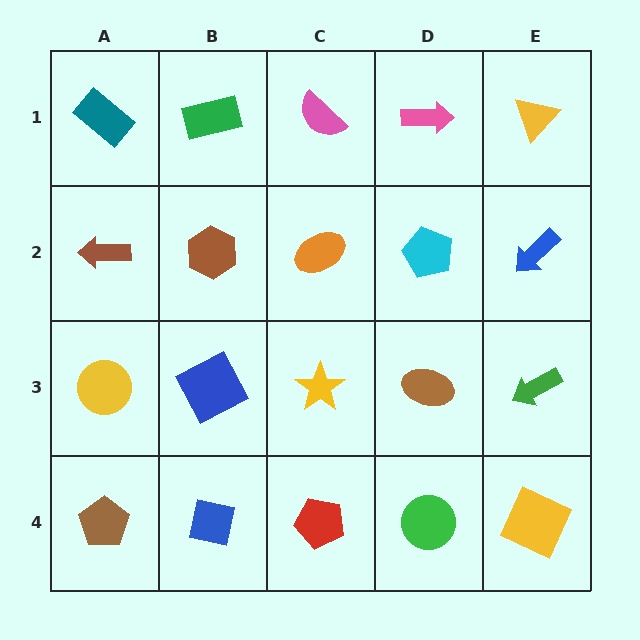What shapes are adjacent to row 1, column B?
A brown hexagon (row 2, column B), a teal rectangle (row 1, column A), a pink semicircle (row 1, column C).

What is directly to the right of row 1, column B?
A pink semicircle.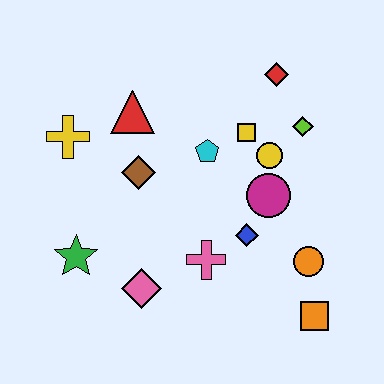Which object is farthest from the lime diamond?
The green star is farthest from the lime diamond.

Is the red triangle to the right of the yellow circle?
No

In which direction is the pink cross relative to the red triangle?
The pink cross is below the red triangle.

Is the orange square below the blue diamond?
Yes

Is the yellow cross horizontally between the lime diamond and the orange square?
No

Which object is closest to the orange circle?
The orange square is closest to the orange circle.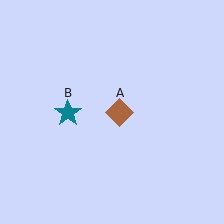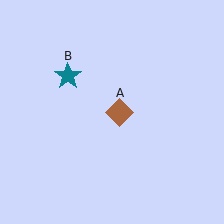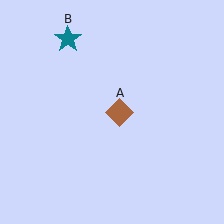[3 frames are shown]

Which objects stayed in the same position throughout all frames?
Brown diamond (object A) remained stationary.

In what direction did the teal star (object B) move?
The teal star (object B) moved up.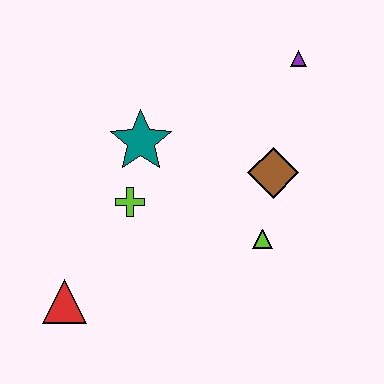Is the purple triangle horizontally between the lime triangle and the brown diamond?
No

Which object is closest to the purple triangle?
The brown diamond is closest to the purple triangle.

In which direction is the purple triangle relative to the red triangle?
The purple triangle is above the red triangle.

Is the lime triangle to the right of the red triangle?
Yes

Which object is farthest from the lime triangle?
The red triangle is farthest from the lime triangle.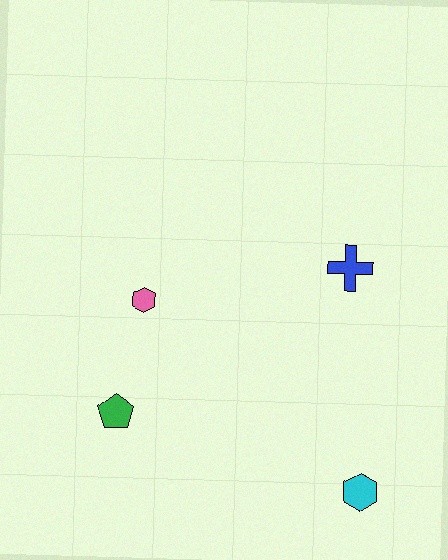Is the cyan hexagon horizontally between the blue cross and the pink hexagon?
No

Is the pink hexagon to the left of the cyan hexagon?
Yes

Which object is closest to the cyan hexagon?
The blue cross is closest to the cyan hexagon.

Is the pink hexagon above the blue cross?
No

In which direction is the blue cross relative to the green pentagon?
The blue cross is to the right of the green pentagon.